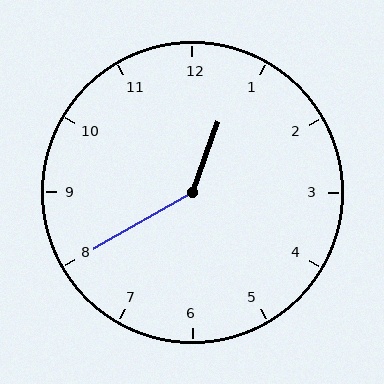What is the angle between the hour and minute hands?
Approximately 140 degrees.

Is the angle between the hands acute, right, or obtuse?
It is obtuse.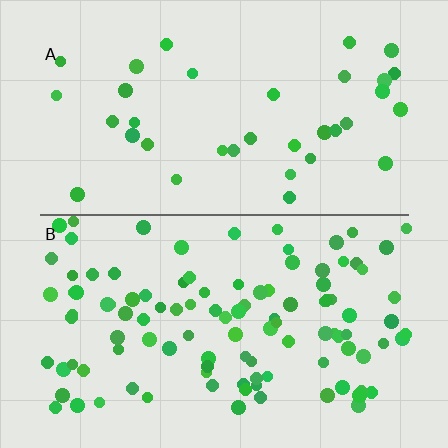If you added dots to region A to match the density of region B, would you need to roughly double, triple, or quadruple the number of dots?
Approximately triple.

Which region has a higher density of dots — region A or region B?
B (the bottom).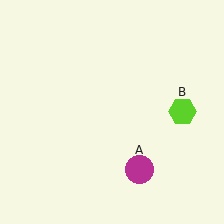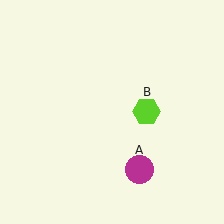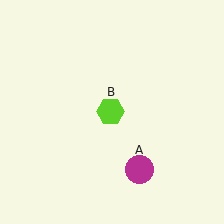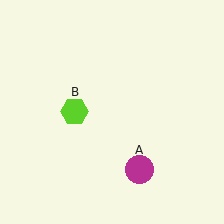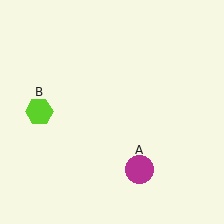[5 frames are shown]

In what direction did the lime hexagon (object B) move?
The lime hexagon (object B) moved left.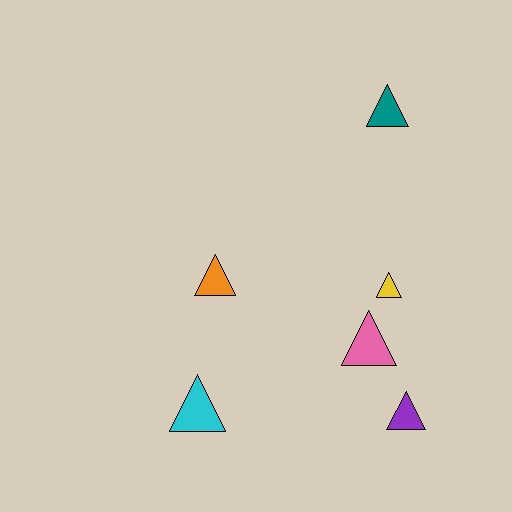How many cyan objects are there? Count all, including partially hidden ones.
There is 1 cyan object.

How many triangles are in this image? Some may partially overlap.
There are 6 triangles.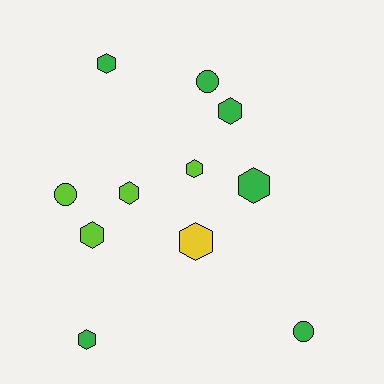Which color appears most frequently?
Green, with 6 objects.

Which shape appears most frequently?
Hexagon, with 8 objects.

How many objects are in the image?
There are 11 objects.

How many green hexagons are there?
There are 4 green hexagons.